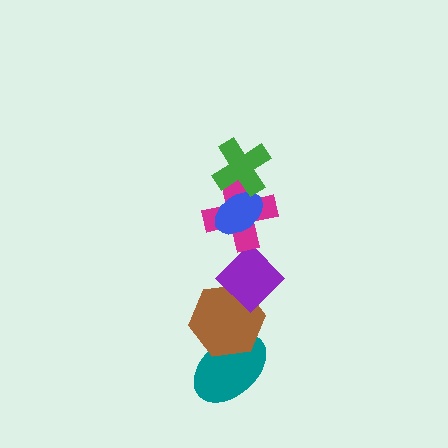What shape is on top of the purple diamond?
The magenta cross is on top of the purple diamond.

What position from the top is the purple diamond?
The purple diamond is 4th from the top.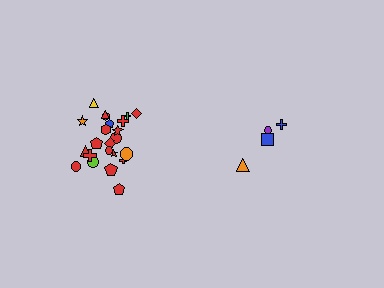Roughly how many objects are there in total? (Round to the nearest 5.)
Roughly 30 objects in total.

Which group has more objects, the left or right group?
The left group.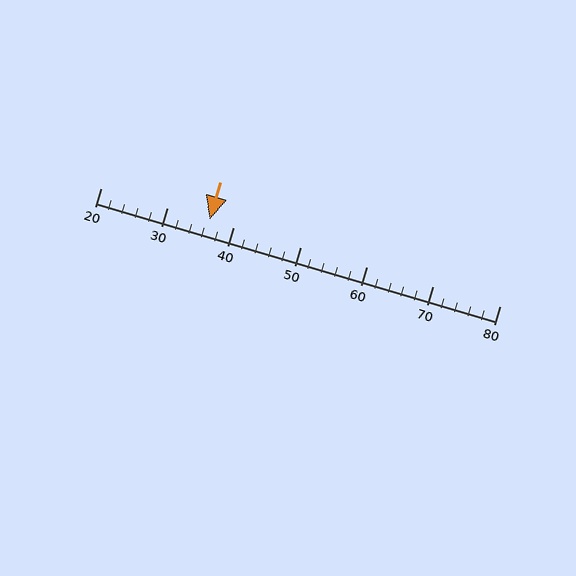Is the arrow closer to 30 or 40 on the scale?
The arrow is closer to 40.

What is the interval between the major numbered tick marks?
The major tick marks are spaced 10 units apart.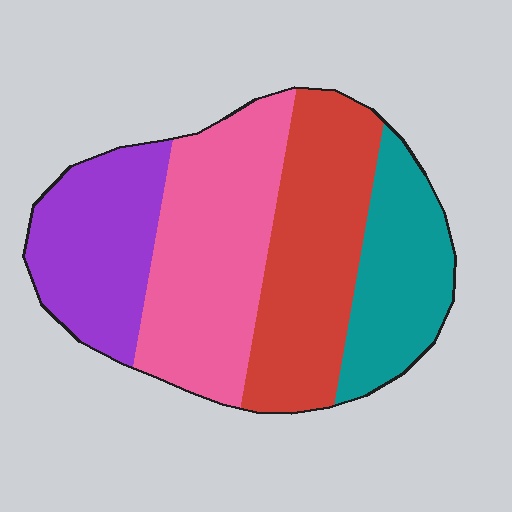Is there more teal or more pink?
Pink.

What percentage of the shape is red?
Red takes up about one quarter (1/4) of the shape.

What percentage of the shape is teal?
Teal takes up about one fifth (1/5) of the shape.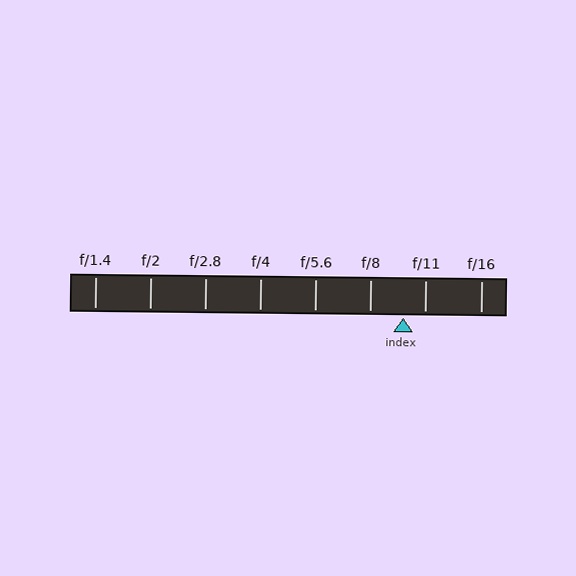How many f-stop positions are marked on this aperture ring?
There are 8 f-stop positions marked.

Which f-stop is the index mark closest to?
The index mark is closest to f/11.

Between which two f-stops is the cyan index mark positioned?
The index mark is between f/8 and f/11.